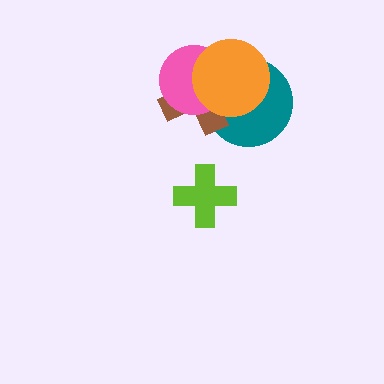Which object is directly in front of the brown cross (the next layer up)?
The pink circle is directly in front of the brown cross.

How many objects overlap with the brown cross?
3 objects overlap with the brown cross.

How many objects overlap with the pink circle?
3 objects overlap with the pink circle.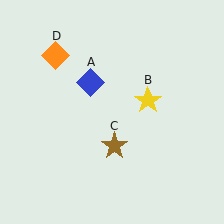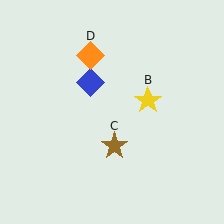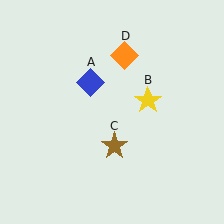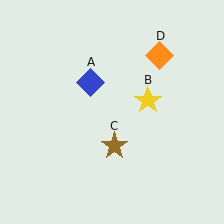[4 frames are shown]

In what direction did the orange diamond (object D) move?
The orange diamond (object D) moved right.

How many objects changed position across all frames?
1 object changed position: orange diamond (object D).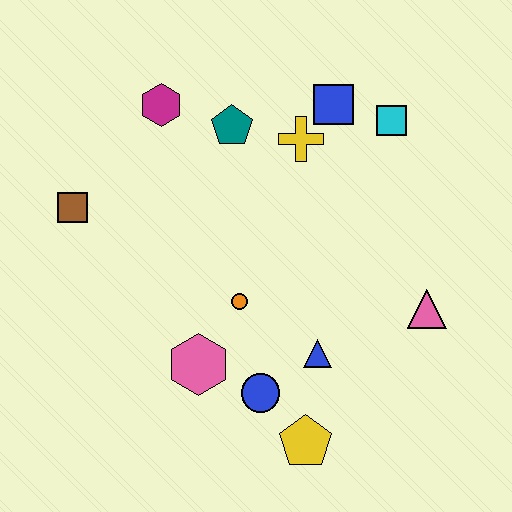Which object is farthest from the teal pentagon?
The yellow pentagon is farthest from the teal pentagon.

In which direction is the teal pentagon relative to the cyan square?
The teal pentagon is to the left of the cyan square.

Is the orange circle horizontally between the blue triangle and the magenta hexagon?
Yes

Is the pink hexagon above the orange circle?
No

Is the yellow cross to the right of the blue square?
No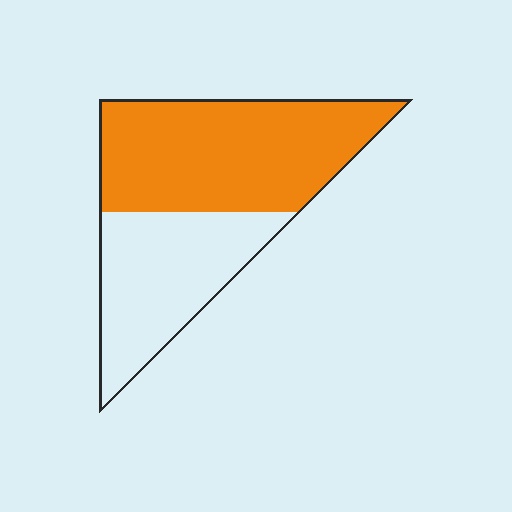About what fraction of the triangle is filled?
About three fifths (3/5).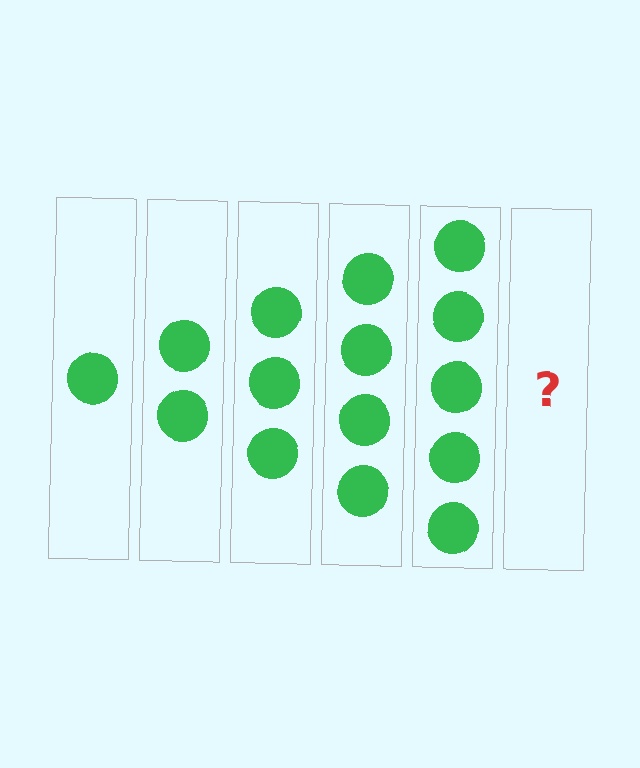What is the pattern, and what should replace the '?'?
The pattern is that each step adds one more circle. The '?' should be 6 circles.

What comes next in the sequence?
The next element should be 6 circles.